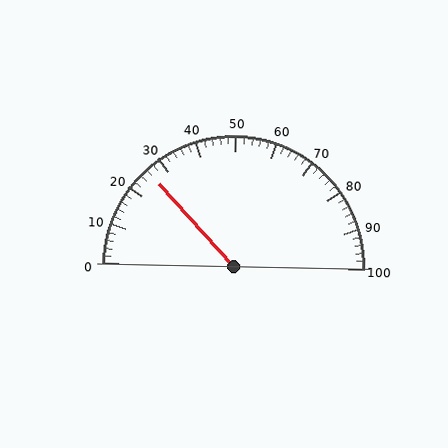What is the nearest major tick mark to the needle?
The nearest major tick mark is 30.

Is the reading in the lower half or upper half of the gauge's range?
The reading is in the lower half of the range (0 to 100).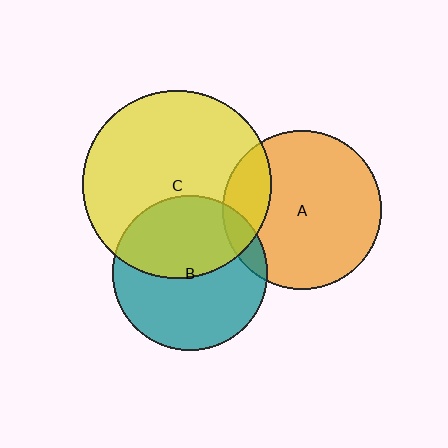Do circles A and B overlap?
Yes.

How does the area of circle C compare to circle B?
Approximately 1.5 times.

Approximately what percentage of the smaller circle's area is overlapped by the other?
Approximately 10%.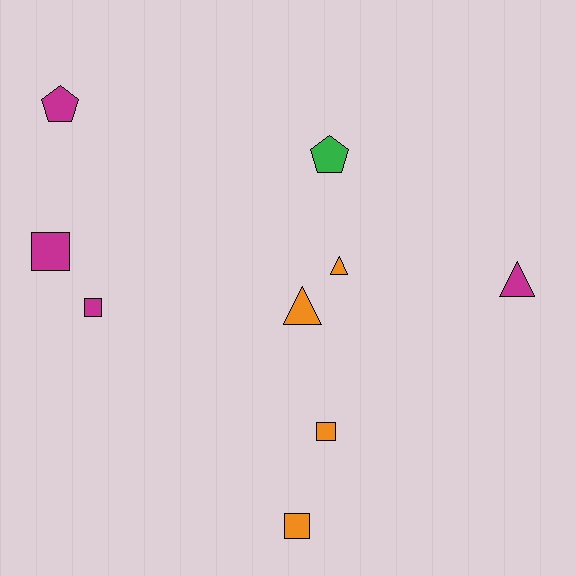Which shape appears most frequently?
Square, with 4 objects.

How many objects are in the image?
There are 9 objects.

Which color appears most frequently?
Magenta, with 4 objects.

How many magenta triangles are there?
There is 1 magenta triangle.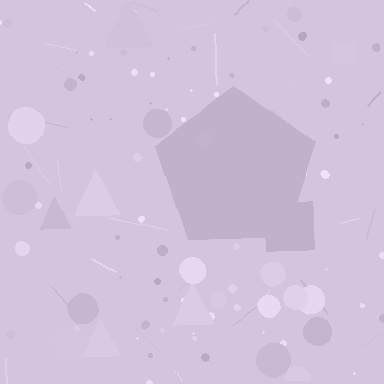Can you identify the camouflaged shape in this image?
The camouflaged shape is a pentagon.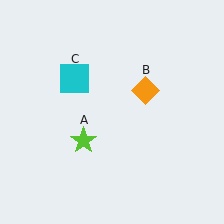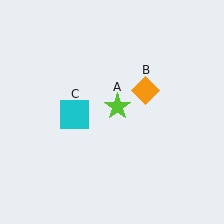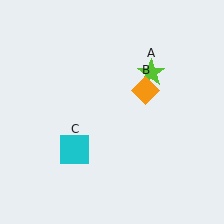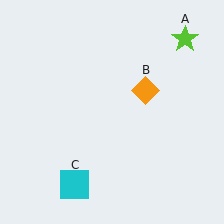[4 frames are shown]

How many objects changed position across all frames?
2 objects changed position: lime star (object A), cyan square (object C).